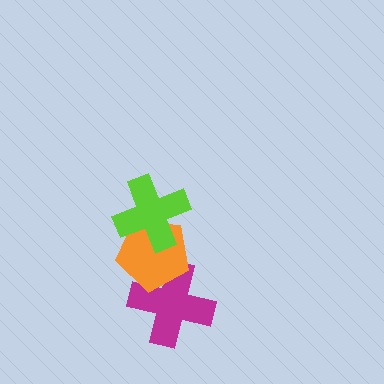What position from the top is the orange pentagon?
The orange pentagon is 2nd from the top.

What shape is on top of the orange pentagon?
The lime cross is on top of the orange pentagon.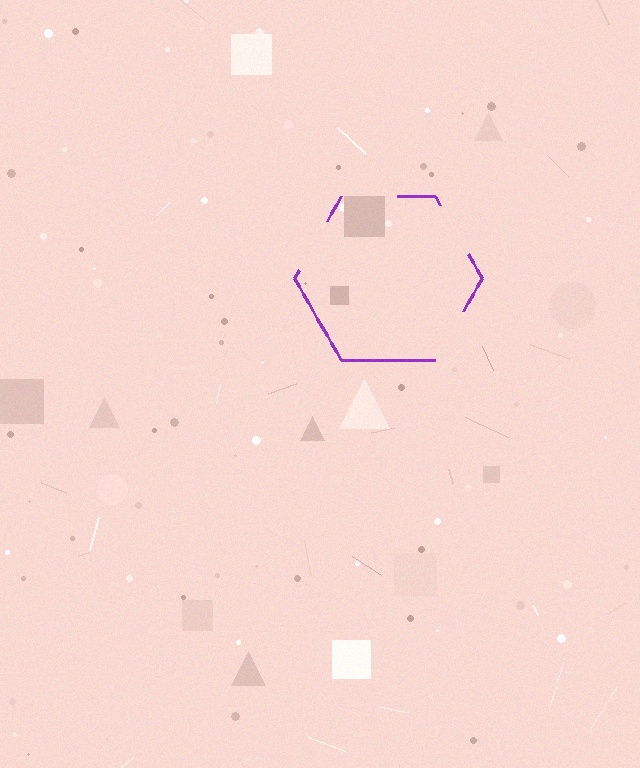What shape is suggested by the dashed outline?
The dashed outline suggests a hexagon.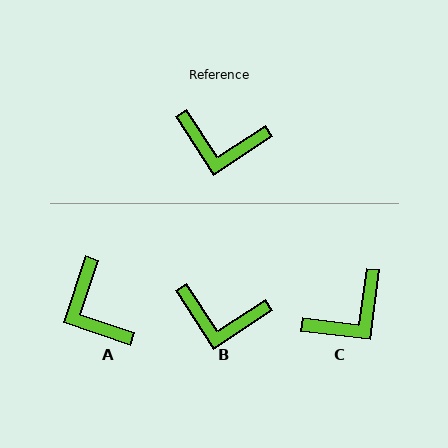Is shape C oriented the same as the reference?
No, it is off by about 50 degrees.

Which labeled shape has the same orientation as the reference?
B.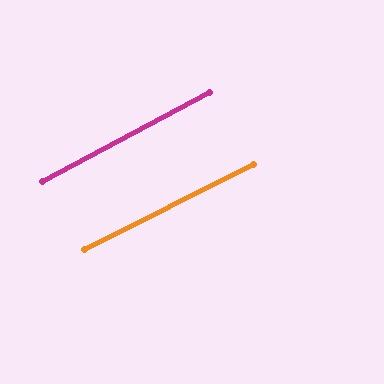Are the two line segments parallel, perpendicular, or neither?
Parallel — their directions differ by only 1.0°.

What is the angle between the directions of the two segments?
Approximately 1 degree.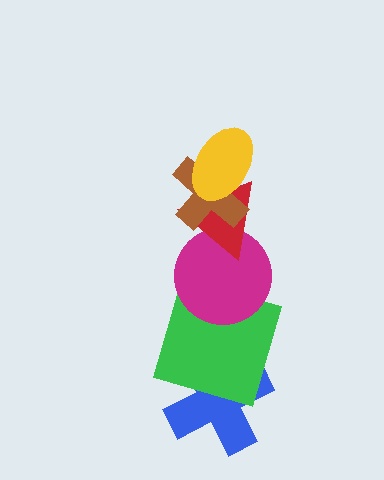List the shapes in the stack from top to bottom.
From top to bottom: the yellow ellipse, the brown cross, the red triangle, the magenta circle, the green square, the blue cross.